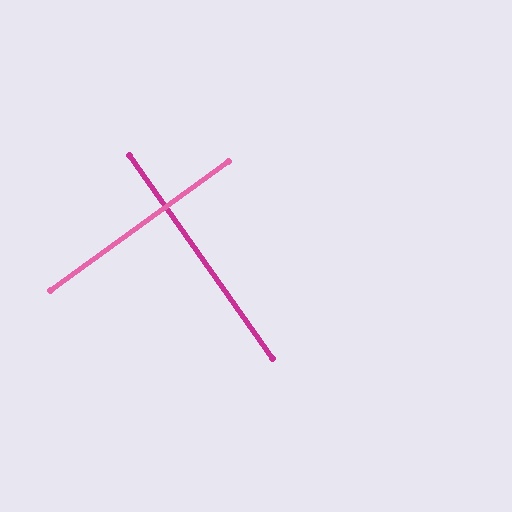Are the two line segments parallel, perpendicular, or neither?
Perpendicular — they meet at approximately 89°.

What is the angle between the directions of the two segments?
Approximately 89 degrees.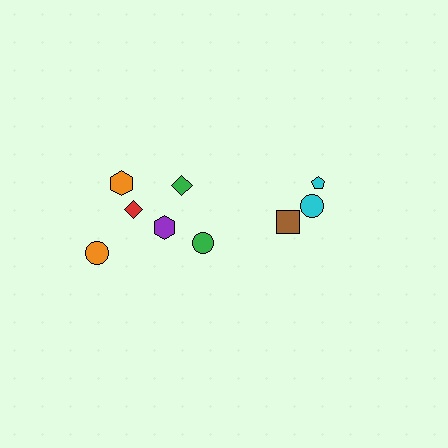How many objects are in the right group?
There are 3 objects.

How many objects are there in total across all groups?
There are 9 objects.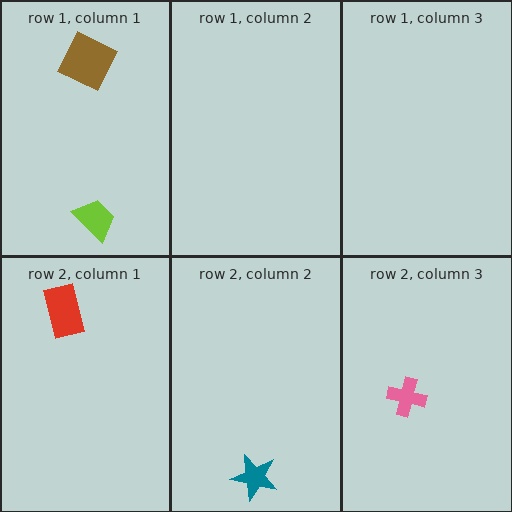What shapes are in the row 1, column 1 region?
The brown square, the lime trapezoid.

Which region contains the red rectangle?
The row 2, column 1 region.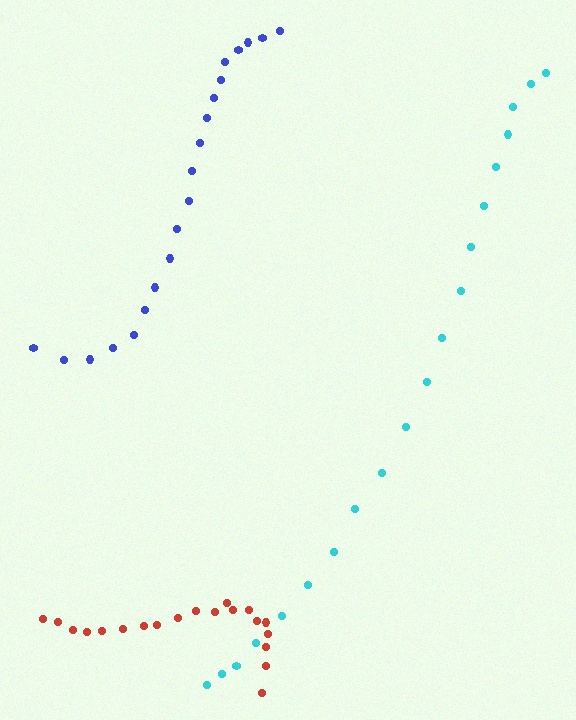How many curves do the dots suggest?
There are 3 distinct paths.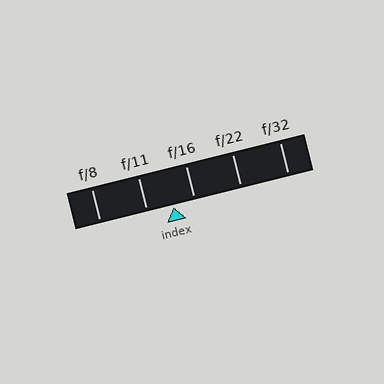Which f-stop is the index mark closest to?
The index mark is closest to f/16.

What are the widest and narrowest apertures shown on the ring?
The widest aperture shown is f/8 and the narrowest is f/32.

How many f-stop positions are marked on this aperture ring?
There are 5 f-stop positions marked.